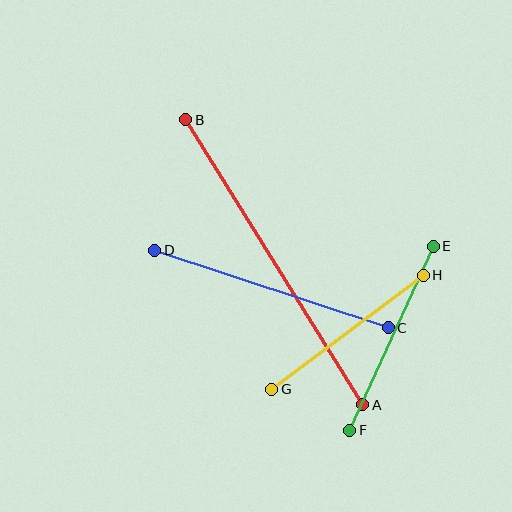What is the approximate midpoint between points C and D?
The midpoint is at approximately (271, 289) pixels.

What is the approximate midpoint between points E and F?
The midpoint is at approximately (392, 338) pixels.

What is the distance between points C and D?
The distance is approximately 246 pixels.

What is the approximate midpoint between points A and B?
The midpoint is at approximately (274, 262) pixels.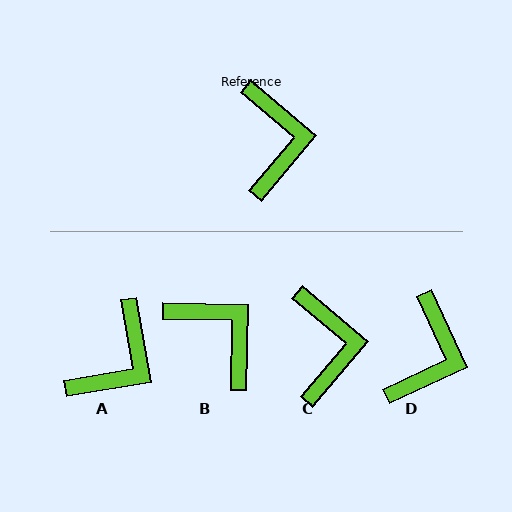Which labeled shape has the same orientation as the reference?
C.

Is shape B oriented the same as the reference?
No, it is off by about 39 degrees.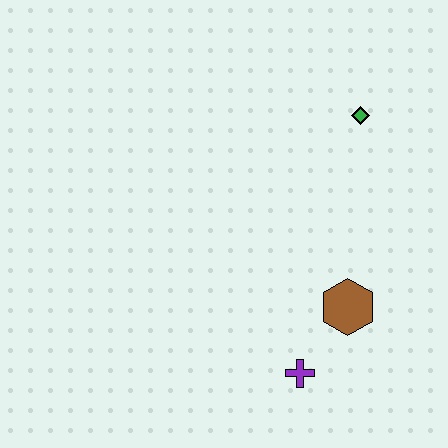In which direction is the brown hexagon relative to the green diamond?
The brown hexagon is below the green diamond.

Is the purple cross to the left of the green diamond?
Yes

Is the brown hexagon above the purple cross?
Yes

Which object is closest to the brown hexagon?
The purple cross is closest to the brown hexagon.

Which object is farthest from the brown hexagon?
The green diamond is farthest from the brown hexagon.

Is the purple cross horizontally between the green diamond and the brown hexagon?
No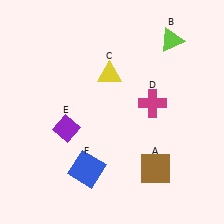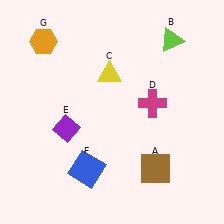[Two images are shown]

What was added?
An orange hexagon (G) was added in Image 2.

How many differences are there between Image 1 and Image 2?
There is 1 difference between the two images.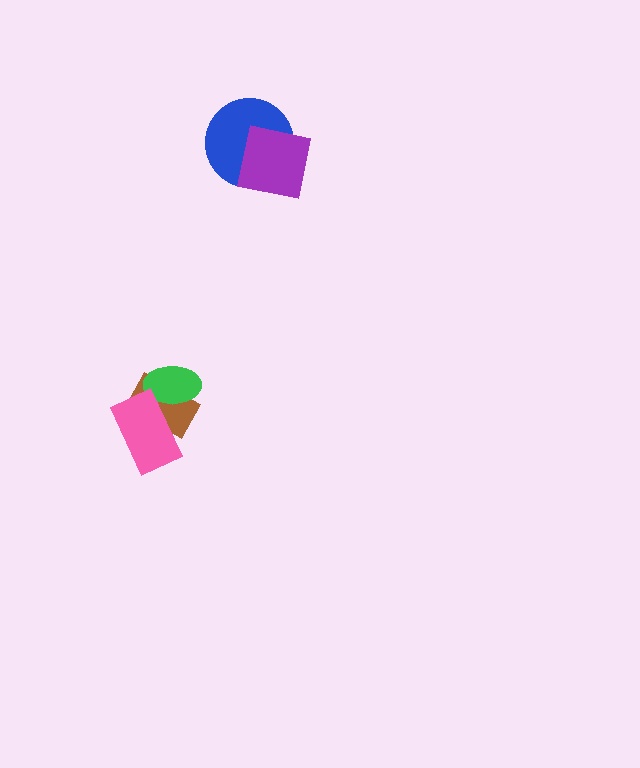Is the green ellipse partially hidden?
Yes, it is partially covered by another shape.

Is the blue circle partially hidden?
Yes, it is partially covered by another shape.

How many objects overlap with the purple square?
1 object overlaps with the purple square.